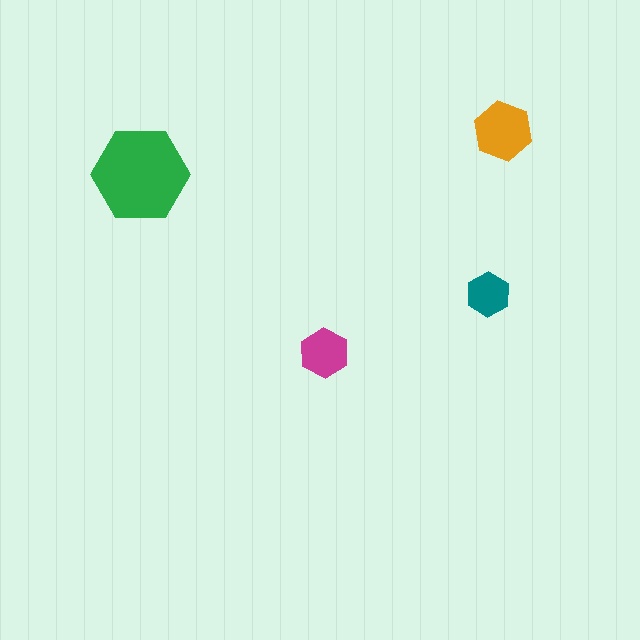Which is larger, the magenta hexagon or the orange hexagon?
The orange one.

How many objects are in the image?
There are 4 objects in the image.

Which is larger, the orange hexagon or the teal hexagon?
The orange one.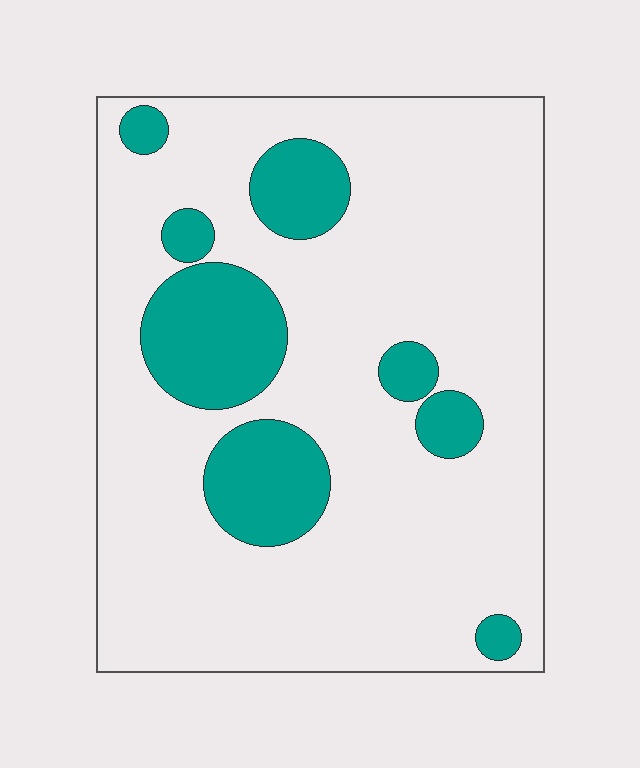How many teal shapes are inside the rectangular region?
8.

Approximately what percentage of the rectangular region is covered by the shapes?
Approximately 20%.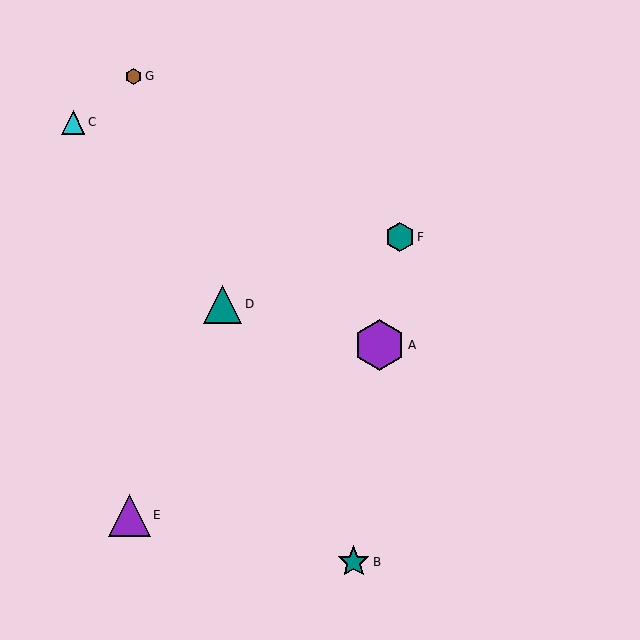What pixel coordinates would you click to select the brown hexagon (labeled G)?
Click at (134, 76) to select the brown hexagon G.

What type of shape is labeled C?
Shape C is a cyan triangle.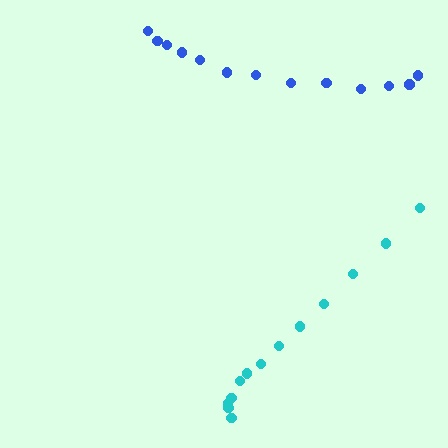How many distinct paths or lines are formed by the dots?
There are 2 distinct paths.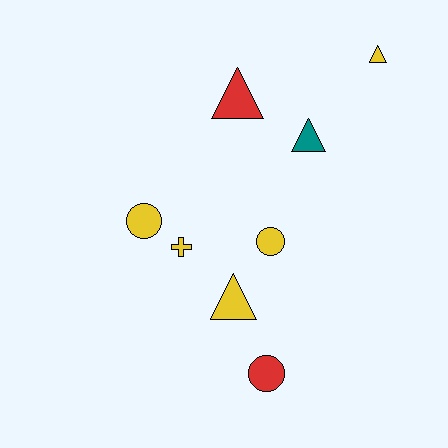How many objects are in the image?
There are 8 objects.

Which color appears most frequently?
Yellow, with 5 objects.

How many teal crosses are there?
There are no teal crosses.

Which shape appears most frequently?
Triangle, with 4 objects.